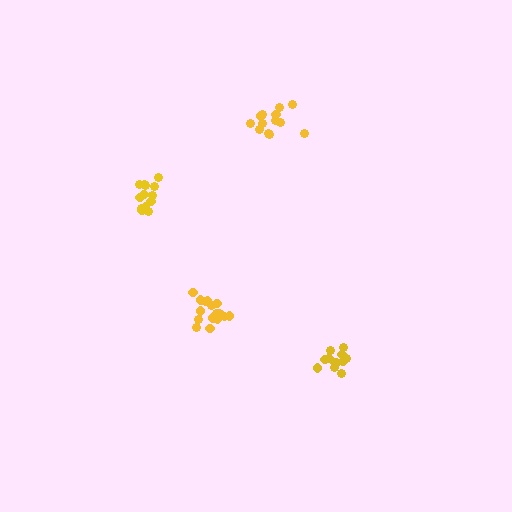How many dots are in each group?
Group 1: 13 dots, Group 2: 12 dots, Group 3: 13 dots, Group 4: 18 dots (56 total).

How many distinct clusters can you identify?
There are 4 distinct clusters.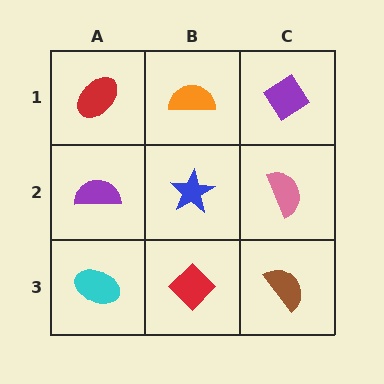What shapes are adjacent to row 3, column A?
A purple semicircle (row 2, column A), a red diamond (row 3, column B).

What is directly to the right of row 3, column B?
A brown semicircle.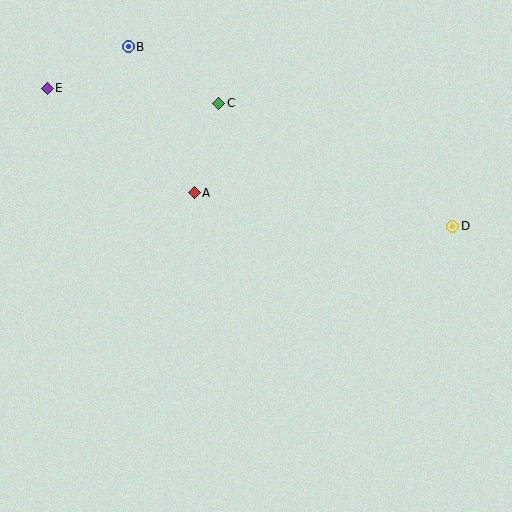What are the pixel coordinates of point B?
Point B is at (128, 47).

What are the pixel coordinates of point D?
Point D is at (453, 226).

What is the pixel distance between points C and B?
The distance between C and B is 107 pixels.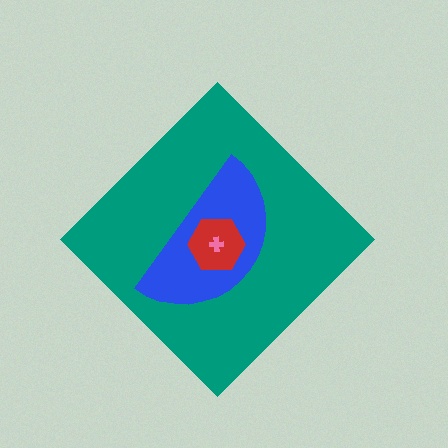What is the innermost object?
The pink cross.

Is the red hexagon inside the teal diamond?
Yes.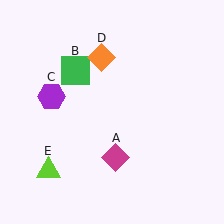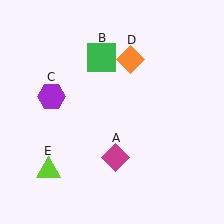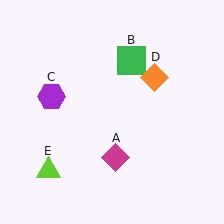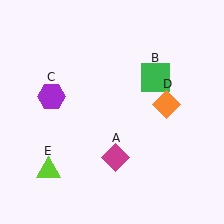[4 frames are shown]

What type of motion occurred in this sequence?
The green square (object B), orange diamond (object D) rotated clockwise around the center of the scene.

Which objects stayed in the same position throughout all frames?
Magenta diamond (object A) and purple hexagon (object C) and lime triangle (object E) remained stationary.